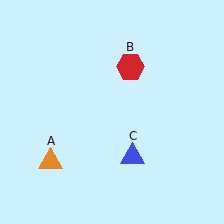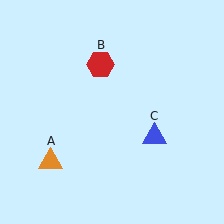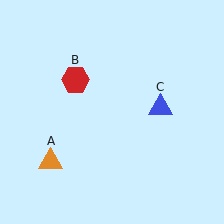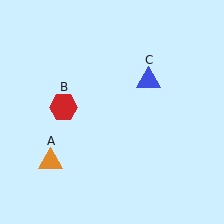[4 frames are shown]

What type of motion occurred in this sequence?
The red hexagon (object B), blue triangle (object C) rotated counterclockwise around the center of the scene.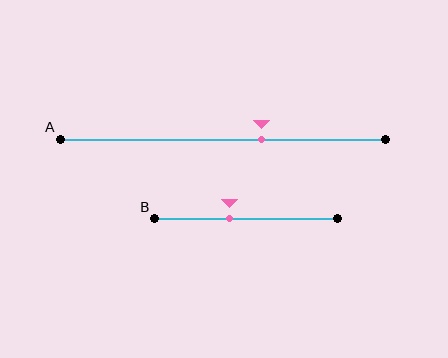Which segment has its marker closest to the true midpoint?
Segment B has its marker closest to the true midpoint.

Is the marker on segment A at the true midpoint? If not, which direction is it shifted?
No, the marker on segment A is shifted to the right by about 12% of the segment length.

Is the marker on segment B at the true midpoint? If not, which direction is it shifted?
No, the marker on segment B is shifted to the left by about 9% of the segment length.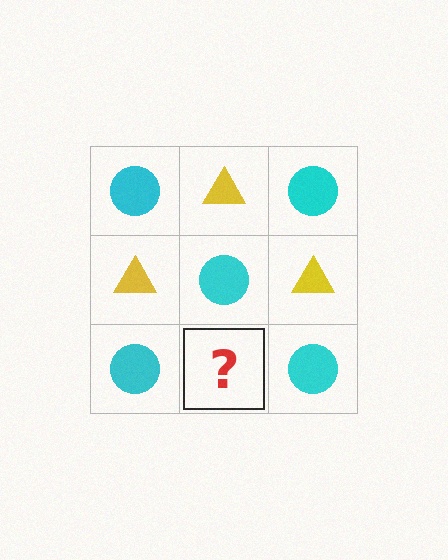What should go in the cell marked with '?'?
The missing cell should contain a yellow triangle.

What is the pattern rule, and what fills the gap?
The rule is that it alternates cyan circle and yellow triangle in a checkerboard pattern. The gap should be filled with a yellow triangle.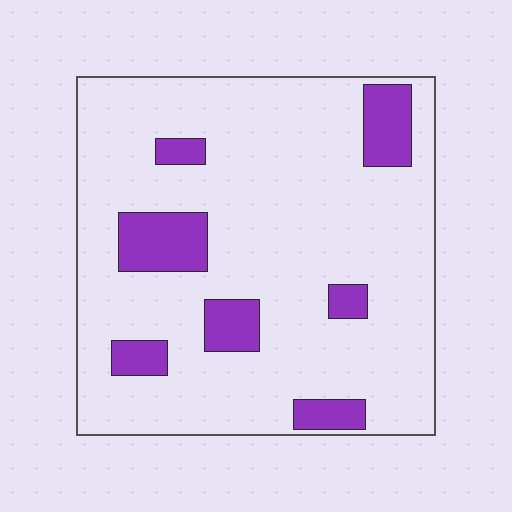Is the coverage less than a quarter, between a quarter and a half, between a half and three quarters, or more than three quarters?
Less than a quarter.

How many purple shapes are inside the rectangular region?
7.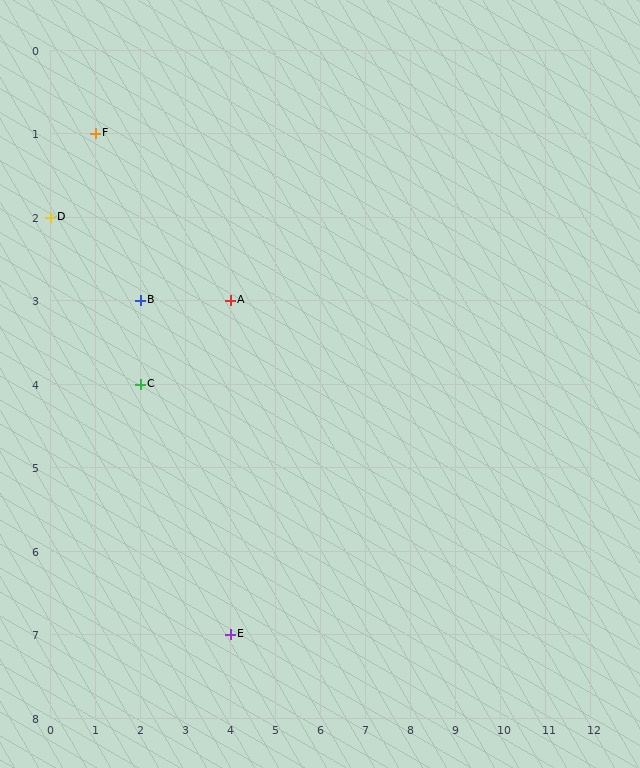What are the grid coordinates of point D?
Point D is at grid coordinates (0, 2).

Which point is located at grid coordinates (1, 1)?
Point F is at (1, 1).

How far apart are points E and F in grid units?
Points E and F are 3 columns and 6 rows apart (about 6.7 grid units diagonally).